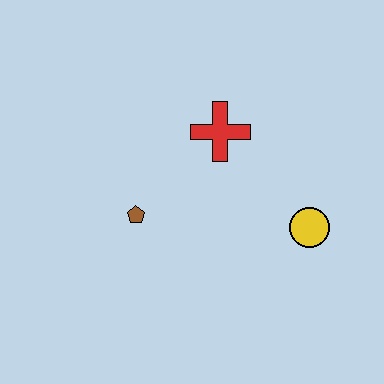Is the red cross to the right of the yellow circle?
No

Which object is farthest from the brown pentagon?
The yellow circle is farthest from the brown pentagon.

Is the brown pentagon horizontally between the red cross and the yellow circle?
No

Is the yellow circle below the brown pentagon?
Yes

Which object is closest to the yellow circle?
The red cross is closest to the yellow circle.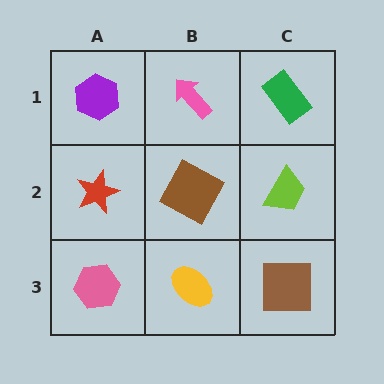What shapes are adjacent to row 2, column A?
A purple hexagon (row 1, column A), a pink hexagon (row 3, column A), a brown square (row 2, column B).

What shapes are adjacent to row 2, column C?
A green rectangle (row 1, column C), a brown square (row 3, column C), a brown square (row 2, column B).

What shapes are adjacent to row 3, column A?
A red star (row 2, column A), a yellow ellipse (row 3, column B).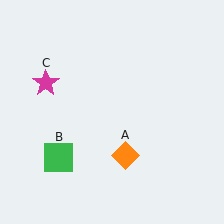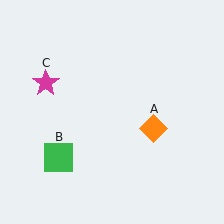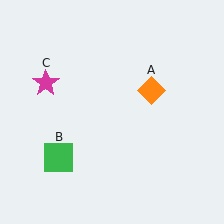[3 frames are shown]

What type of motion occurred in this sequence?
The orange diamond (object A) rotated counterclockwise around the center of the scene.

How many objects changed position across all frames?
1 object changed position: orange diamond (object A).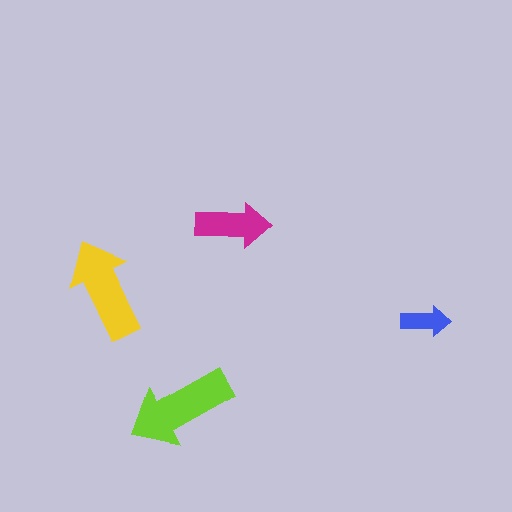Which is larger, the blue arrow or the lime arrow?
The lime one.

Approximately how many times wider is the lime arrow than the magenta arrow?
About 1.5 times wider.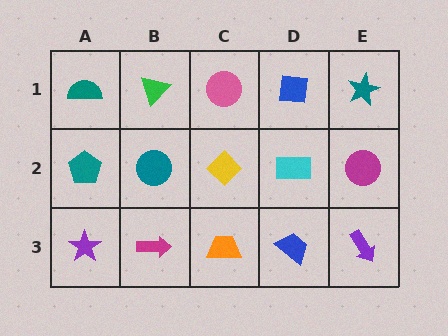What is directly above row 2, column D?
A blue square.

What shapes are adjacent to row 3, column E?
A magenta circle (row 2, column E), a blue trapezoid (row 3, column D).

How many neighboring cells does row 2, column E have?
3.